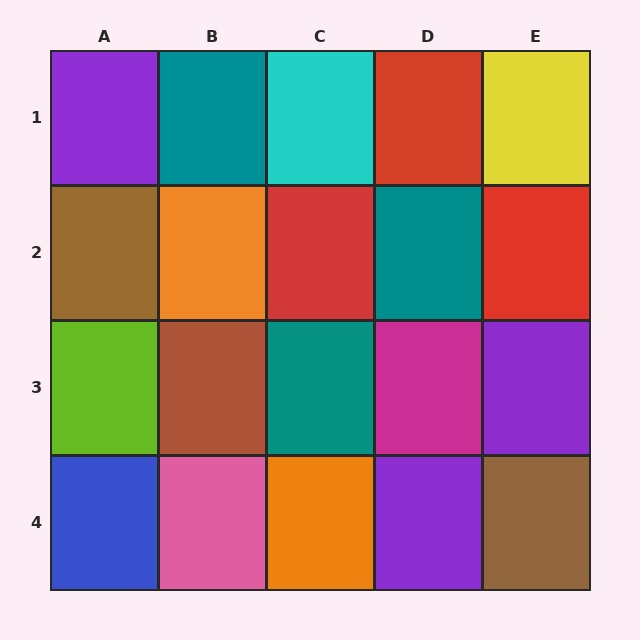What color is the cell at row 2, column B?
Orange.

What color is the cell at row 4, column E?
Brown.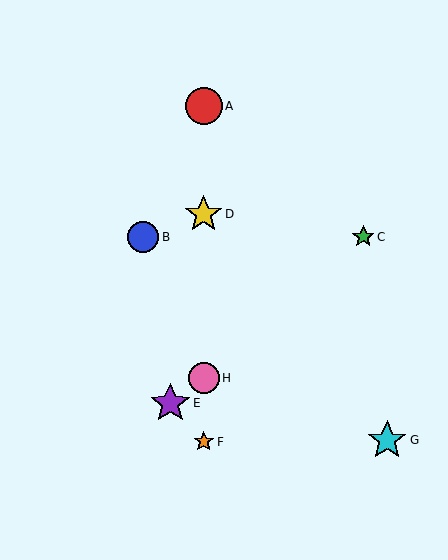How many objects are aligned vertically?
4 objects (A, D, F, H) are aligned vertically.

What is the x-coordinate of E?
Object E is at x≈170.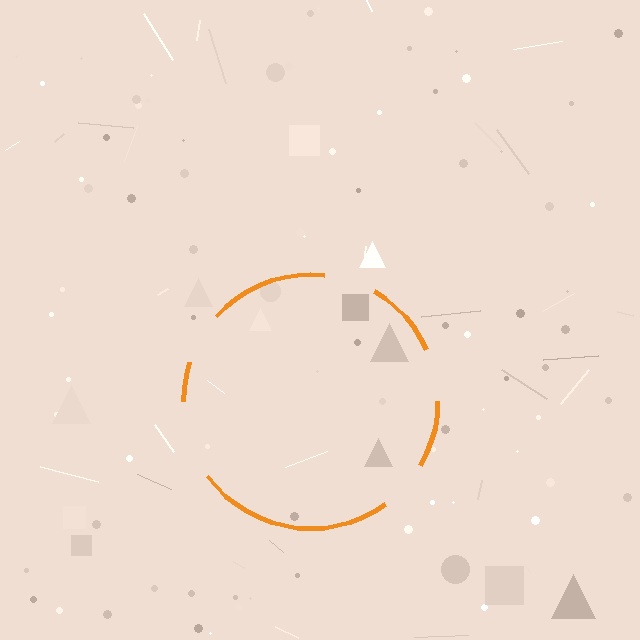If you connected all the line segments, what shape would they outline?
They would outline a circle.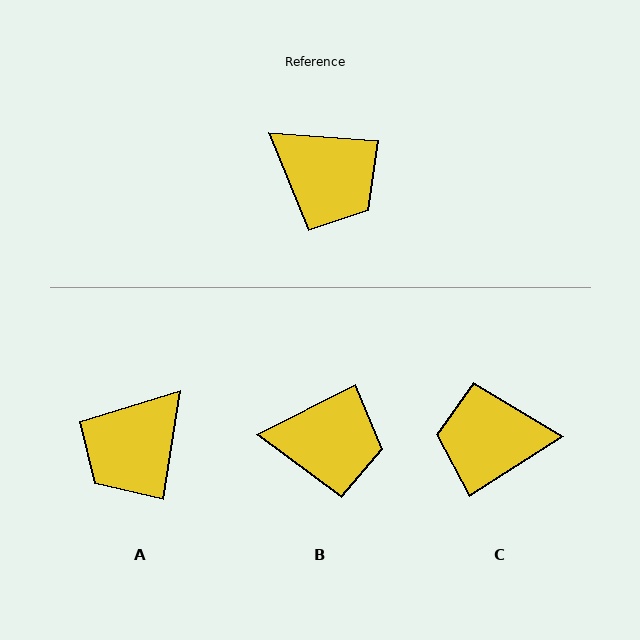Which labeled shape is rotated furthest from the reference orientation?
C, about 144 degrees away.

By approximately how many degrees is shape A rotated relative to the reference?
Approximately 95 degrees clockwise.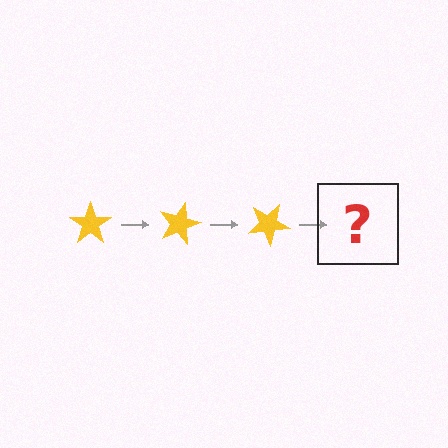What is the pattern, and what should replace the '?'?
The pattern is that the star rotates 15 degrees each step. The '?' should be a yellow star rotated 45 degrees.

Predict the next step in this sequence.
The next step is a yellow star rotated 45 degrees.